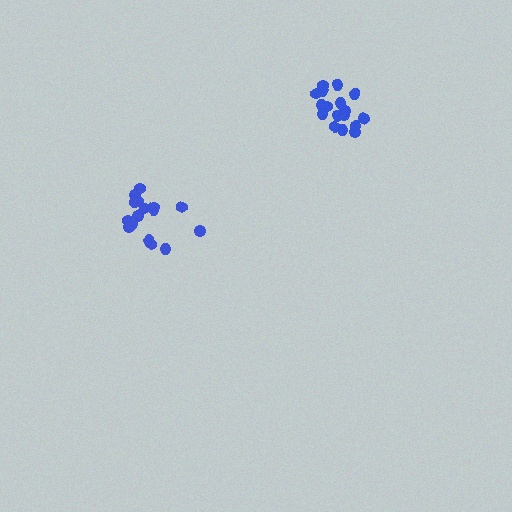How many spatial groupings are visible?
There are 2 spatial groupings.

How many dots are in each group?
Group 1: 18 dots, Group 2: 18 dots (36 total).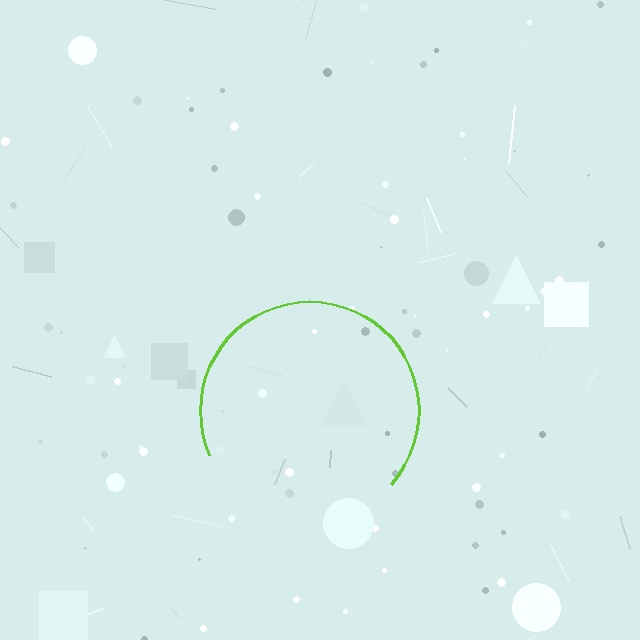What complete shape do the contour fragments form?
The contour fragments form a circle.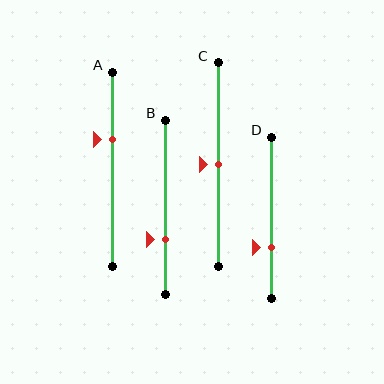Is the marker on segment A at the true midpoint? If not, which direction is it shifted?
No, the marker on segment A is shifted upward by about 16% of the segment length.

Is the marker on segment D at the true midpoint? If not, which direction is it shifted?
No, the marker on segment D is shifted downward by about 18% of the segment length.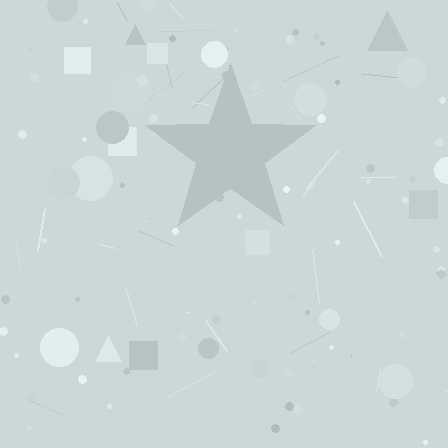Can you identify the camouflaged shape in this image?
The camouflaged shape is a star.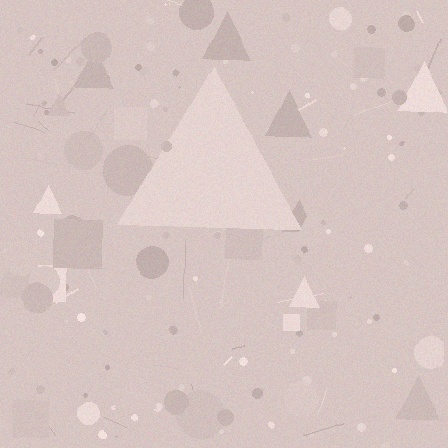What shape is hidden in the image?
A triangle is hidden in the image.